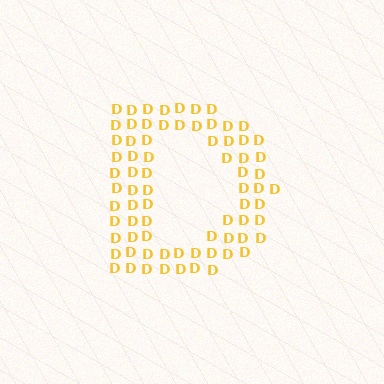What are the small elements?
The small elements are letter D's.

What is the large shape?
The large shape is the letter D.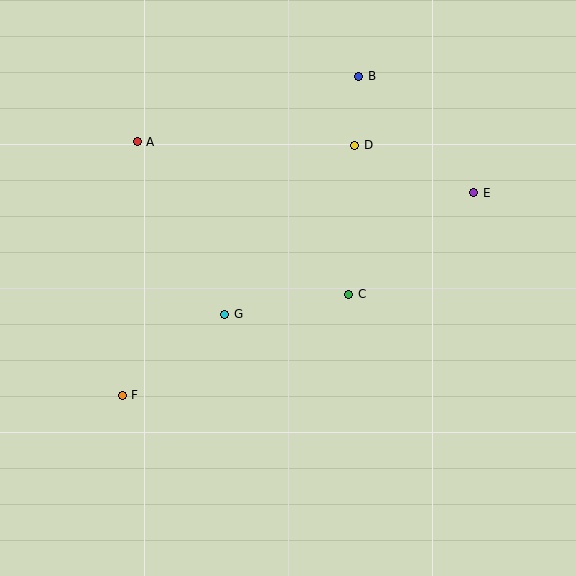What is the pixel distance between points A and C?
The distance between A and C is 261 pixels.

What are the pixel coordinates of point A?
Point A is at (137, 142).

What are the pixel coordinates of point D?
Point D is at (355, 145).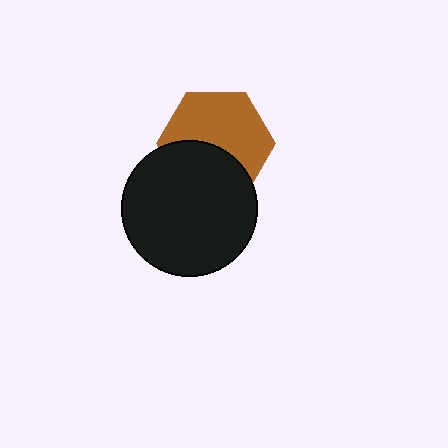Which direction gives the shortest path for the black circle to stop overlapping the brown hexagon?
Moving down gives the shortest separation.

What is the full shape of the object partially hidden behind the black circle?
The partially hidden object is a brown hexagon.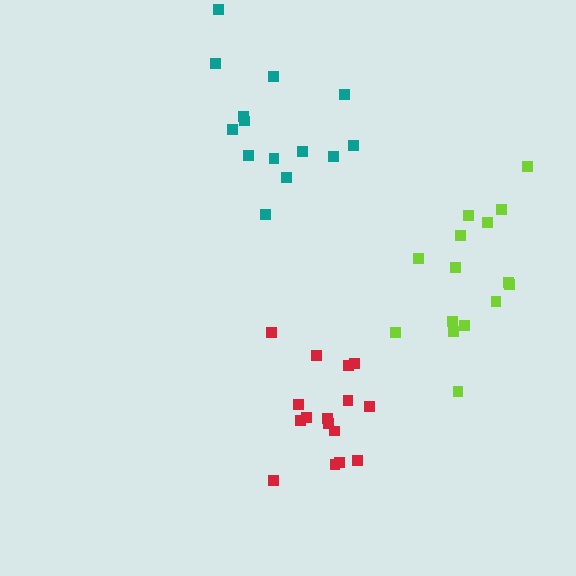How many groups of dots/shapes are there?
There are 3 groups.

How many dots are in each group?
Group 1: 16 dots, Group 2: 14 dots, Group 3: 15 dots (45 total).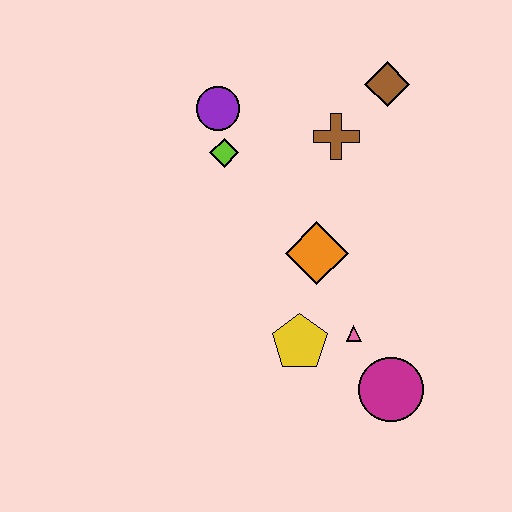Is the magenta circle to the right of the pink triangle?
Yes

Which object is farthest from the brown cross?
The magenta circle is farthest from the brown cross.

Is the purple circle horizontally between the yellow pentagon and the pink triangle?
No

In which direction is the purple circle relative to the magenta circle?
The purple circle is above the magenta circle.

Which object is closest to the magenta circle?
The pink triangle is closest to the magenta circle.